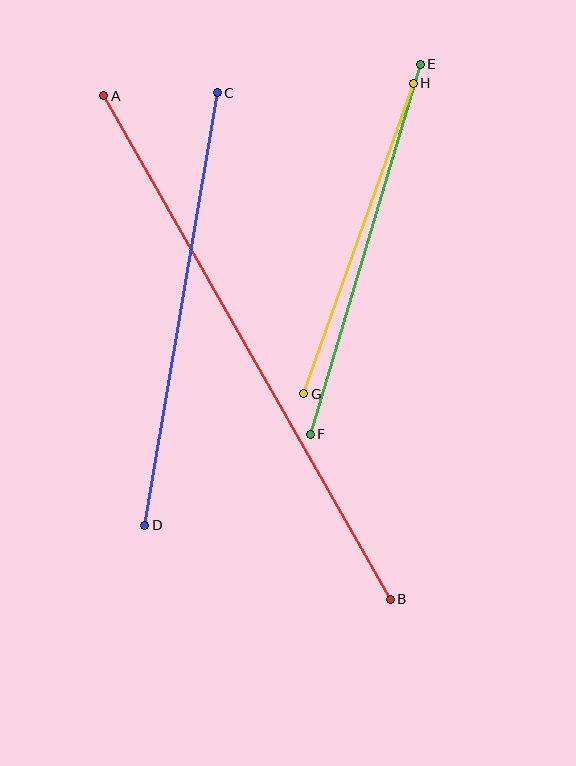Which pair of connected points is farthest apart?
Points A and B are farthest apart.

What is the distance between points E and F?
The distance is approximately 386 pixels.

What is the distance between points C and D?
The distance is approximately 438 pixels.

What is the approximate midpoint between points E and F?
The midpoint is at approximately (365, 249) pixels.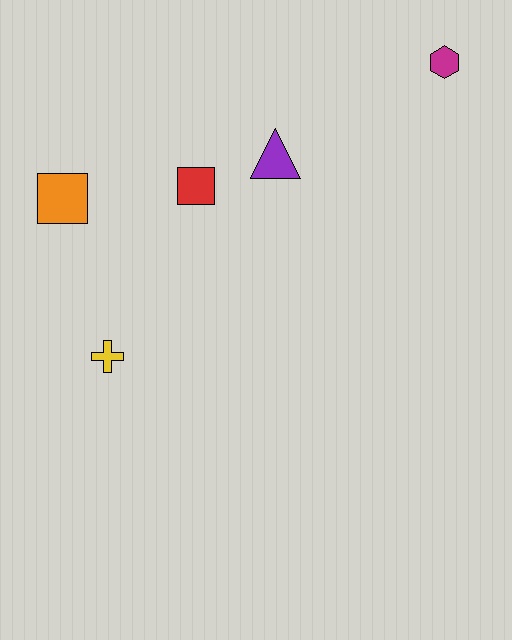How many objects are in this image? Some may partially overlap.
There are 5 objects.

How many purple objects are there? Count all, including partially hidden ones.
There is 1 purple object.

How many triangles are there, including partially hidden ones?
There is 1 triangle.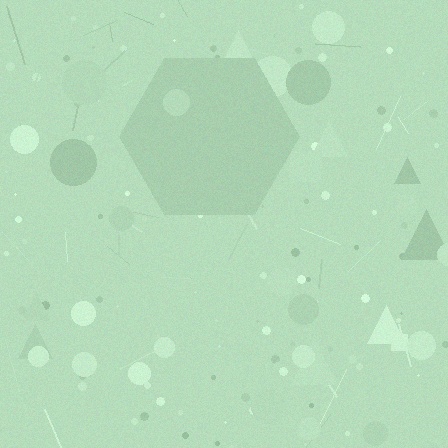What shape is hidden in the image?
A hexagon is hidden in the image.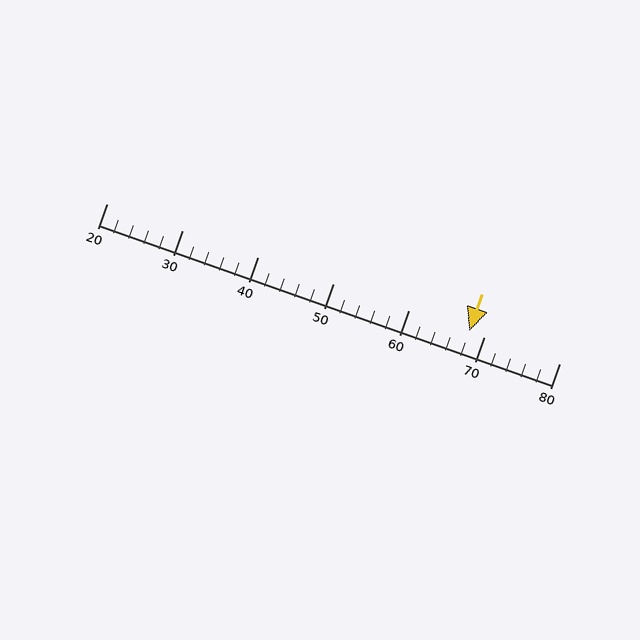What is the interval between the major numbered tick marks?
The major tick marks are spaced 10 units apart.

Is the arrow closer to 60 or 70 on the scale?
The arrow is closer to 70.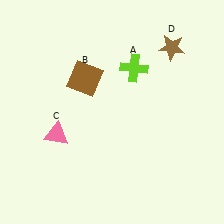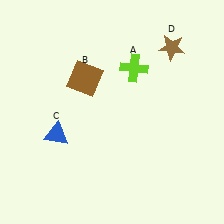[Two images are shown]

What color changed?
The triangle (C) changed from pink in Image 1 to blue in Image 2.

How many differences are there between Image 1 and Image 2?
There is 1 difference between the two images.